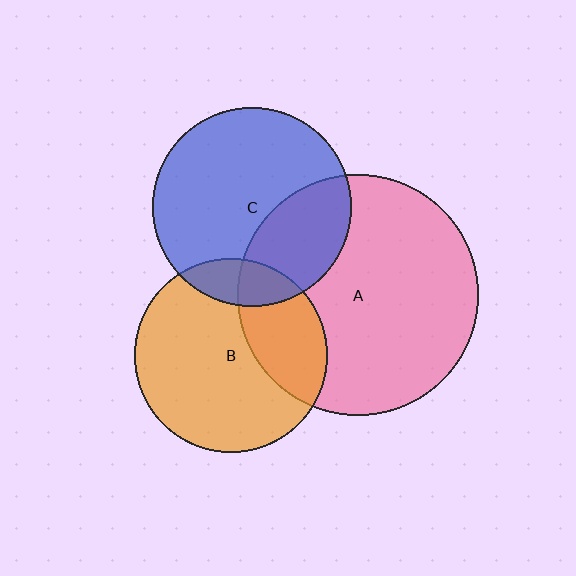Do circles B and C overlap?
Yes.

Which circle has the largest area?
Circle A (pink).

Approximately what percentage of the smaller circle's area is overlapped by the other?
Approximately 15%.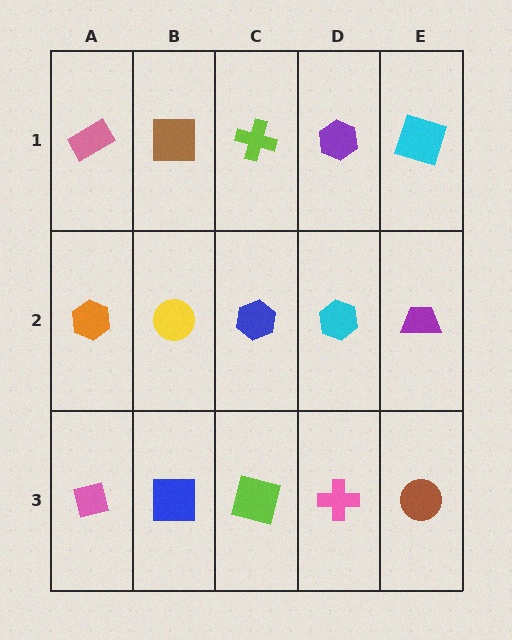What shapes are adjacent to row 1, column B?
A yellow circle (row 2, column B), a pink rectangle (row 1, column A), a lime cross (row 1, column C).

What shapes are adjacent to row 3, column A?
An orange hexagon (row 2, column A), a blue square (row 3, column B).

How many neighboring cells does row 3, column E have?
2.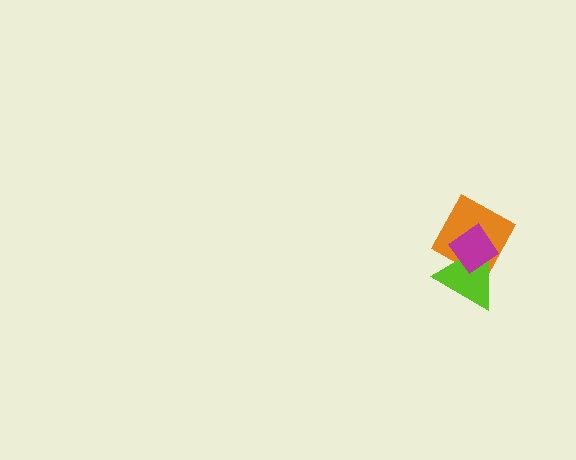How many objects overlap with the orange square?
2 objects overlap with the orange square.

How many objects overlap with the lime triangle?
2 objects overlap with the lime triangle.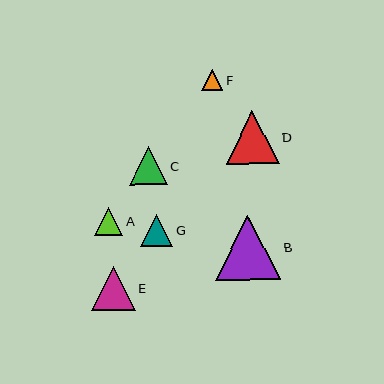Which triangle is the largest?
Triangle B is the largest with a size of approximately 65 pixels.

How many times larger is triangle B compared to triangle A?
Triangle B is approximately 2.3 times the size of triangle A.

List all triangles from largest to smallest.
From largest to smallest: B, D, E, C, G, A, F.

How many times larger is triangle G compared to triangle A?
Triangle G is approximately 1.1 times the size of triangle A.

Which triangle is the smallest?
Triangle F is the smallest with a size of approximately 21 pixels.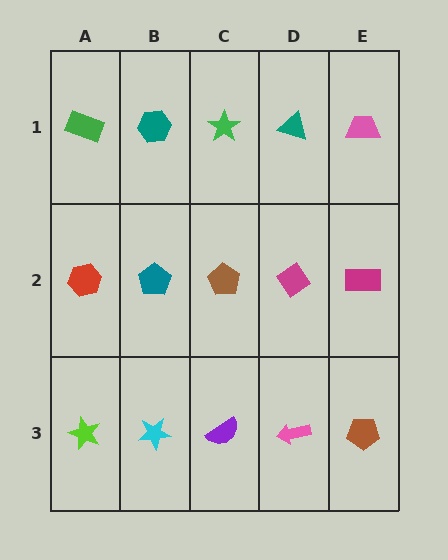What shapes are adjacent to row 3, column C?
A brown pentagon (row 2, column C), a cyan star (row 3, column B), a pink arrow (row 3, column D).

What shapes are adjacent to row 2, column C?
A green star (row 1, column C), a purple semicircle (row 3, column C), a teal pentagon (row 2, column B), a magenta diamond (row 2, column D).